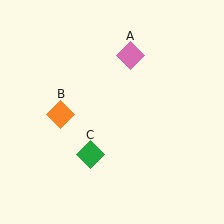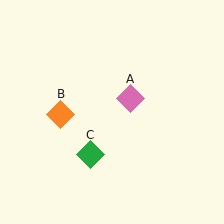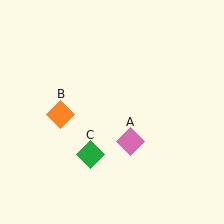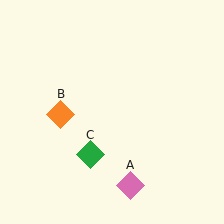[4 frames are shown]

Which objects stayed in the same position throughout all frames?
Orange diamond (object B) and green diamond (object C) remained stationary.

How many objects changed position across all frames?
1 object changed position: pink diamond (object A).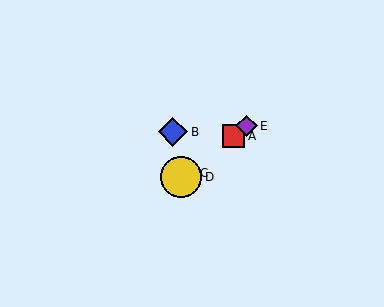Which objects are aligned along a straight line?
Objects A, C, D, E are aligned along a straight line.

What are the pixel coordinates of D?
Object D is at (181, 177).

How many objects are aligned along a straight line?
4 objects (A, C, D, E) are aligned along a straight line.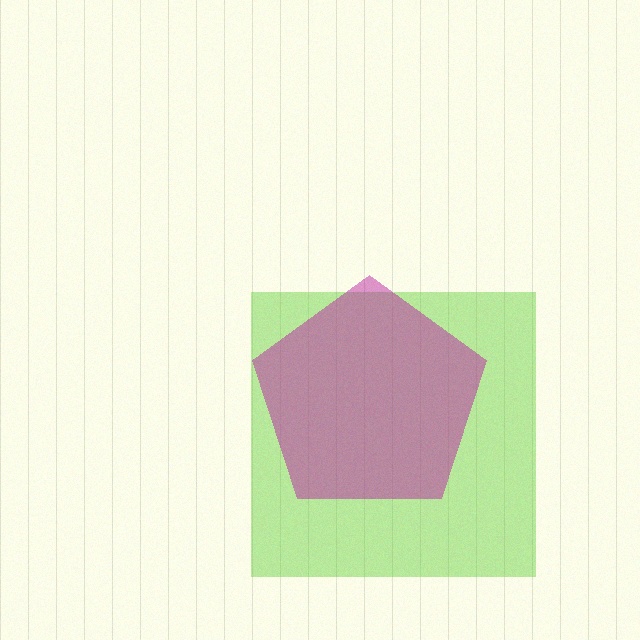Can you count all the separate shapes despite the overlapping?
Yes, there are 2 separate shapes.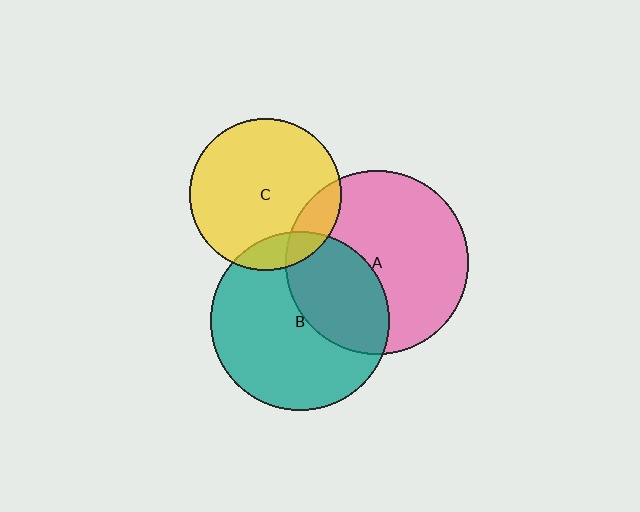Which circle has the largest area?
Circle A (pink).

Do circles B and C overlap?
Yes.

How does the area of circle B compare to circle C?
Approximately 1.4 times.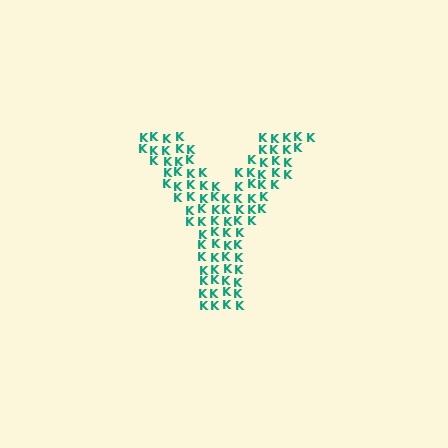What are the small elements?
The small elements are letter K's.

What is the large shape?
The large shape is the letter Y.